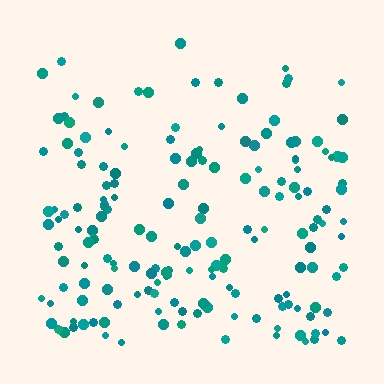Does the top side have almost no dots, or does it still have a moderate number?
Still a moderate number, just noticeably fewer than the bottom.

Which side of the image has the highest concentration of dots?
The bottom.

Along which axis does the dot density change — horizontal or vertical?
Vertical.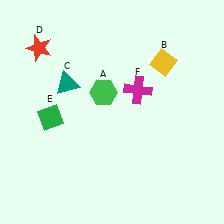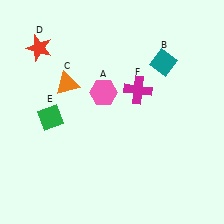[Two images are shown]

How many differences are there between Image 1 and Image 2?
There are 3 differences between the two images.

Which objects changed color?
A changed from green to pink. B changed from yellow to teal. C changed from teal to orange.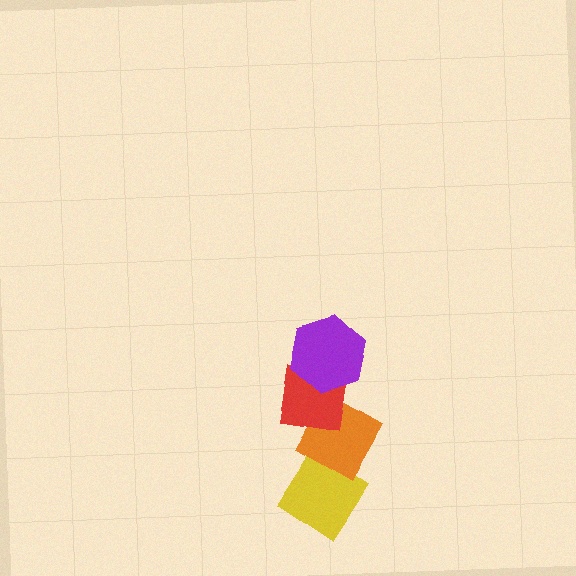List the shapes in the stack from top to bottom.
From top to bottom: the purple hexagon, the red square, the orange diamond, the yellow diamond.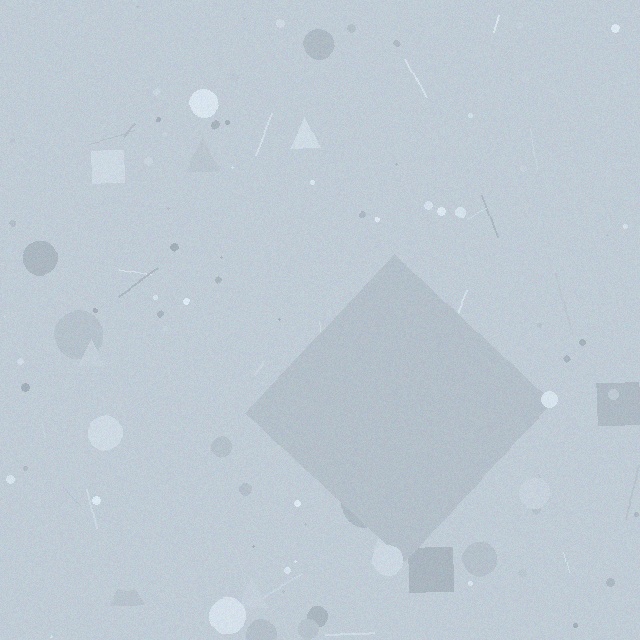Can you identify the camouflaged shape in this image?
The camouflaged shape is a diamond.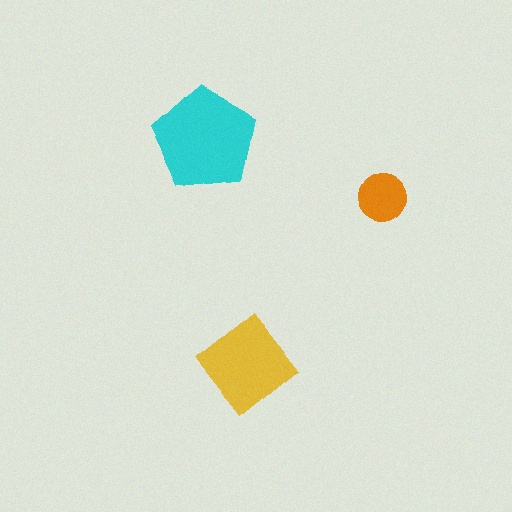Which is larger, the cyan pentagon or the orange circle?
The cyan pentagon.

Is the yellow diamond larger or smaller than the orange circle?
Larger.